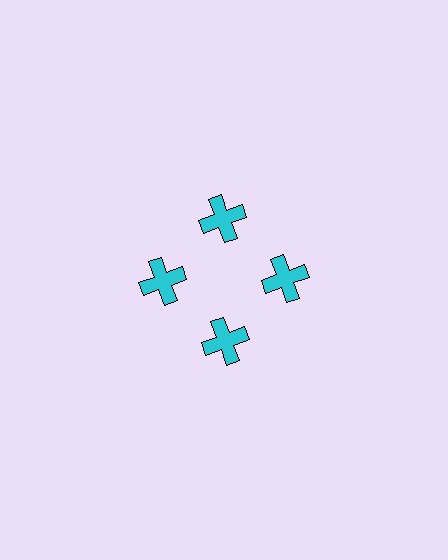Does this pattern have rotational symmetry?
Yes, this pattern has 4-fold rotational symmetry. It looks the same after rotating 90 degrees around the center.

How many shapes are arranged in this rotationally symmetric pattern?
There are 4 shapes, arranged in 4 groups of 1.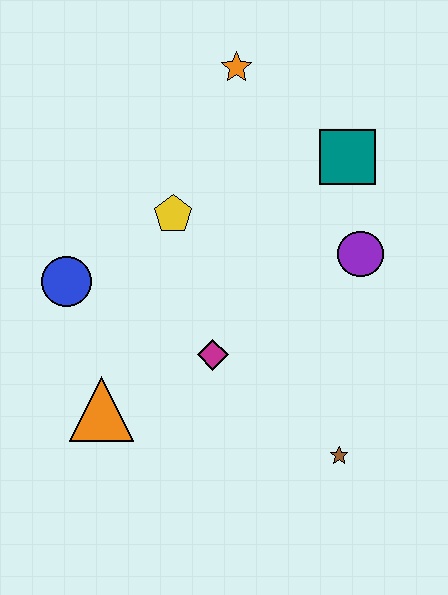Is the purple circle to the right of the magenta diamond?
Yes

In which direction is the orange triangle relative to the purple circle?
The orange triangle is to the left of the purple circle.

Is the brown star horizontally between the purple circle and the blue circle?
Yes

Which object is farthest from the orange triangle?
The orange star is farthest from the orange triangle.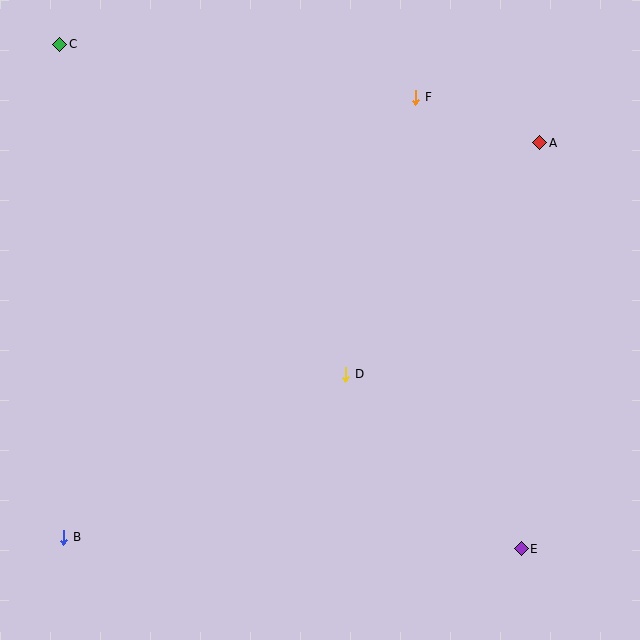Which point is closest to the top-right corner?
Point A is closest to the top-right corner.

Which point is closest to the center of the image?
Point D at (346, 374) is closest to the center.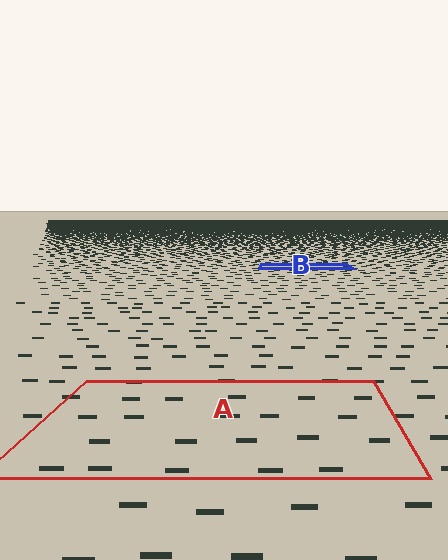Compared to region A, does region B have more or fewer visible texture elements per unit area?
Region B has more texture elements per unit area — they are packed more densely because it is farther away.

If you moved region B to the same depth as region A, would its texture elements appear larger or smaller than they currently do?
They would appear larger. At a closer depth, the same texture elements are projected at a bigger on-screen size.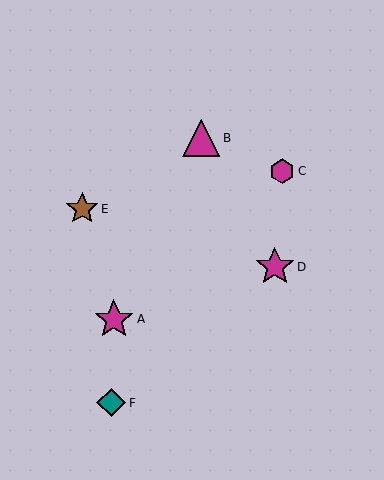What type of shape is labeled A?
Shape A is a magenta star.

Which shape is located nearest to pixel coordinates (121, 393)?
The teal diamond (labeled F) at (111, 403) is nearest to that location.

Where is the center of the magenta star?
The center of the magenta star is at (275, 267).